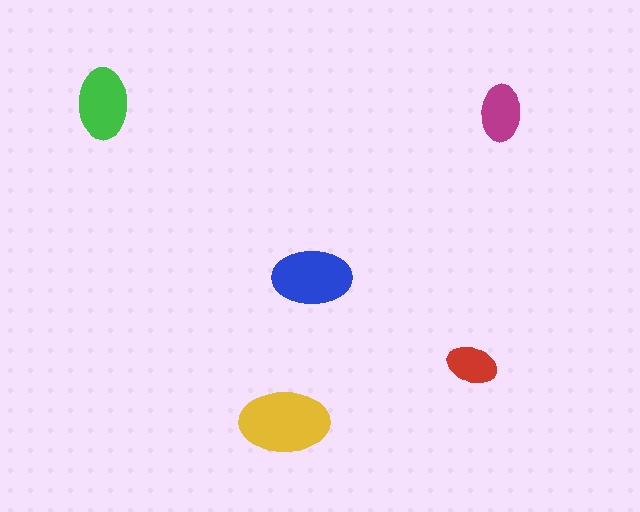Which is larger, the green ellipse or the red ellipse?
The green one.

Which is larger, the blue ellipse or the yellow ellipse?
The yellow one.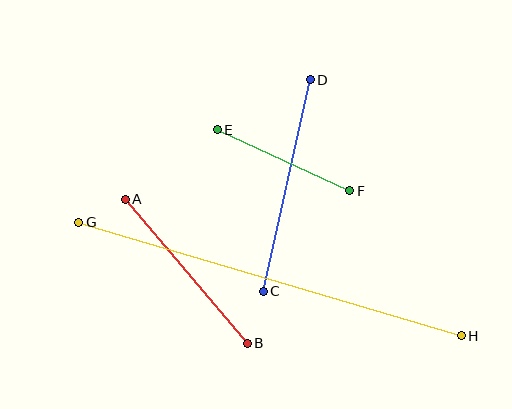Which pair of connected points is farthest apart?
Points G and H are farthest apart.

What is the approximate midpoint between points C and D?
The midpoint is at approximately (287, 185) pixels.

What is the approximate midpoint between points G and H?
The midpoint is at approximately (270, 279) pixels.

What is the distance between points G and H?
The distance is approximately 399 pixels.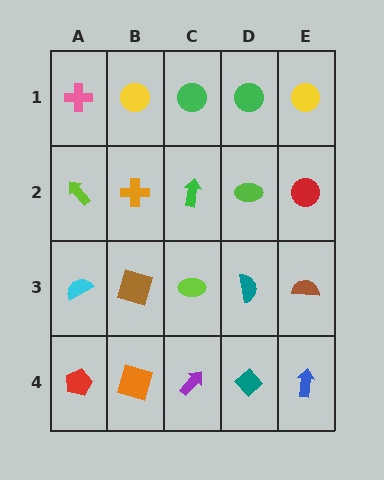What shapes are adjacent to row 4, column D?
A teal semicircle (row 3, column D), a purple arrow (row 4, column C), a blue arrow (row 4, column E).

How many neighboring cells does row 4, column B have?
3.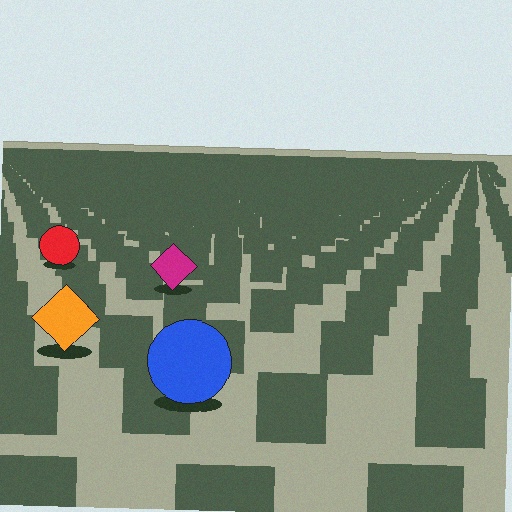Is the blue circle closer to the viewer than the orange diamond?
Yes. The blue circle is closer — you can tell from the texture gradient: the ground texture is coarser near it.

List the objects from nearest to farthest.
From nearest to farthest: the blue circle, the orange diamond, the magenta diamond, the red circle.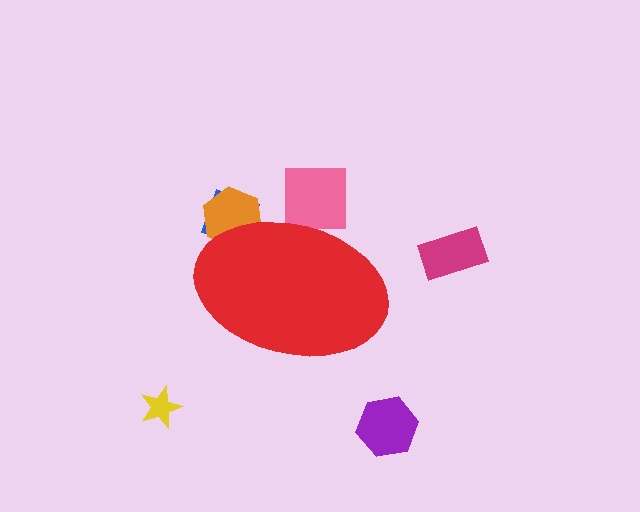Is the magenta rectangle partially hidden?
No, the magenta rectangle is fully visible.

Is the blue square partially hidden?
Yes, the blue square is partially hidden behind the red ellipse.